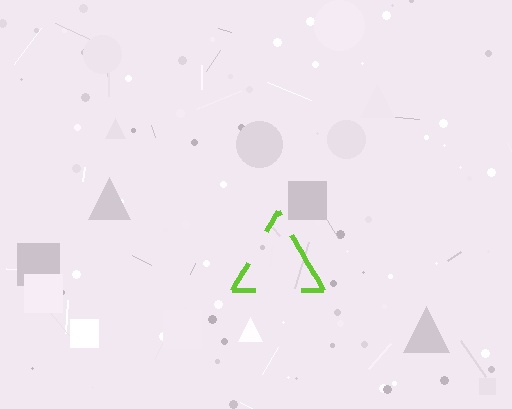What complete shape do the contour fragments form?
The contour fragments form a triangle.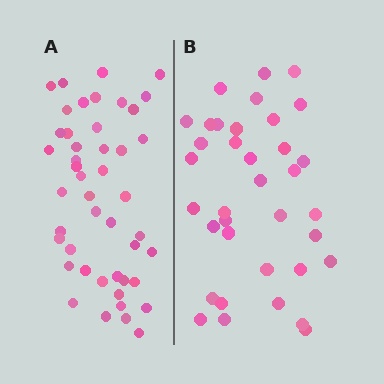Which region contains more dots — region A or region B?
Region A (the left region) has more dots.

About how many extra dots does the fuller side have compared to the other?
Region A has roughly 10 or so more dots than region B.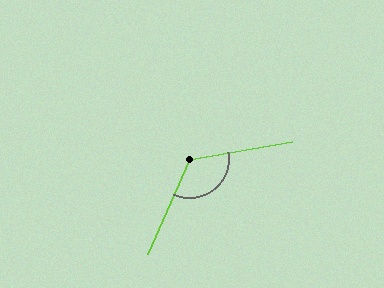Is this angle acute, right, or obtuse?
It is obtuse.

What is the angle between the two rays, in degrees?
Approximately 123 degrees.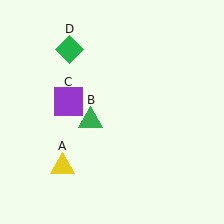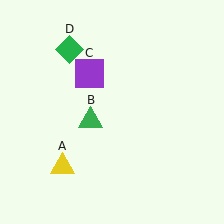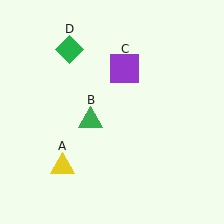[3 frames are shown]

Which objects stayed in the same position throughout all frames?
Yellow triangle (object A) and green triangle (object B) and green diamond (object D) remained stationary.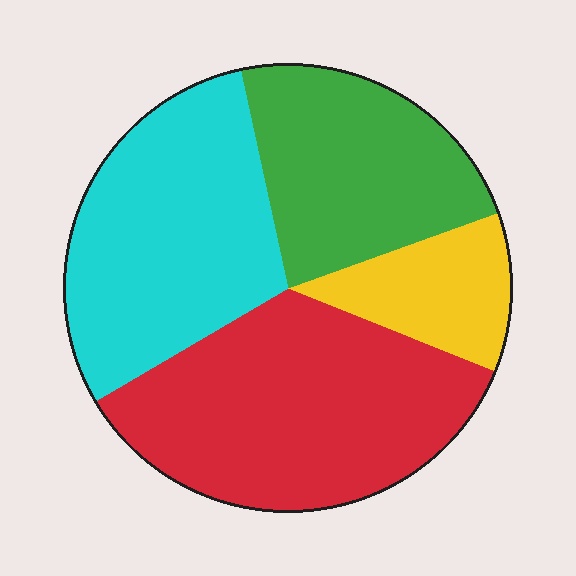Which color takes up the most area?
Red, at roughly 35%.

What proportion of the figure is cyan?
Cyan takes up about one third (1/3) of the figure.